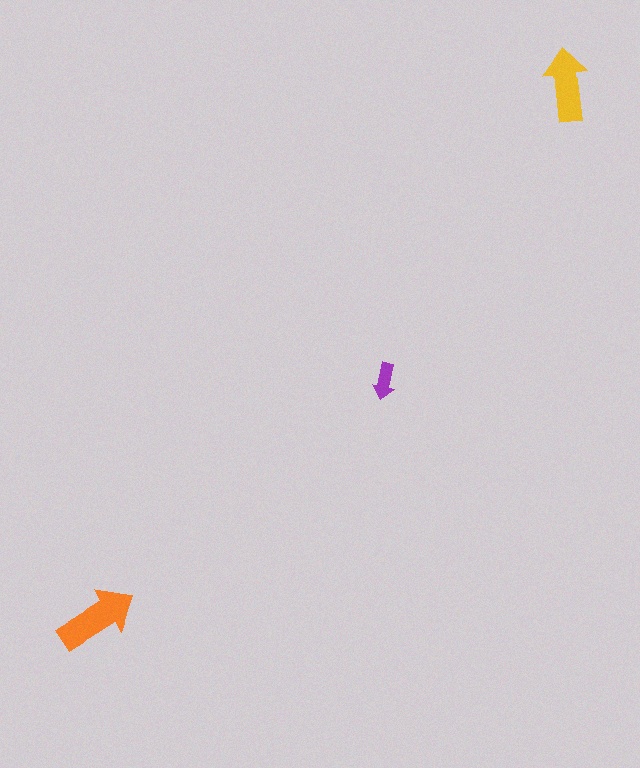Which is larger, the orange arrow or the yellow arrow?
The orange one.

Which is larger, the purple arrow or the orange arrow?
The orange one.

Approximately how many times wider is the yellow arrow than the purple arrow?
About 2 times wider.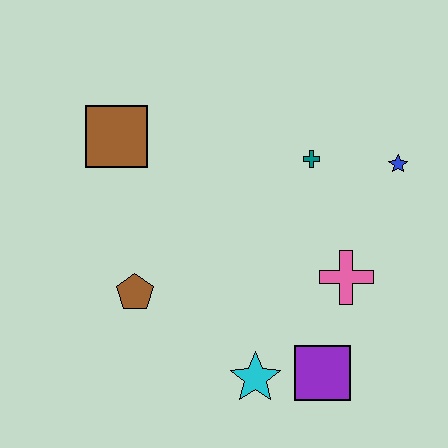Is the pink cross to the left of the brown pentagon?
No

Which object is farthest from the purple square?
The brown square is farthest from the purple square.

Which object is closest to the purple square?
The cyan star is closest to the purple square.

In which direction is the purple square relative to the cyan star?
The purple square is to the right of the cyan star.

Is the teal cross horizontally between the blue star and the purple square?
No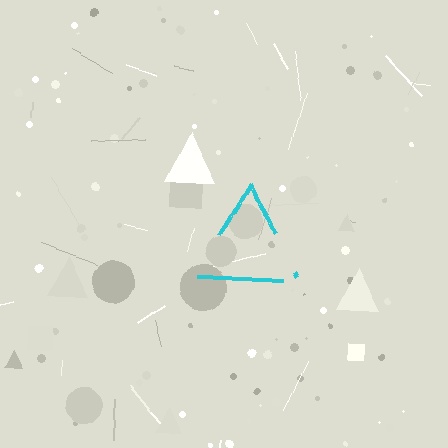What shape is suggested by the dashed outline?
The dashed outline suggests a triangle.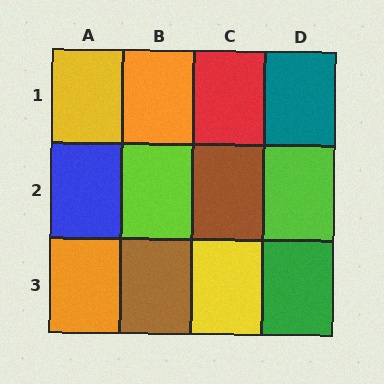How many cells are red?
1 cell is red.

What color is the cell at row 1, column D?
Teal.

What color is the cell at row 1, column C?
Red.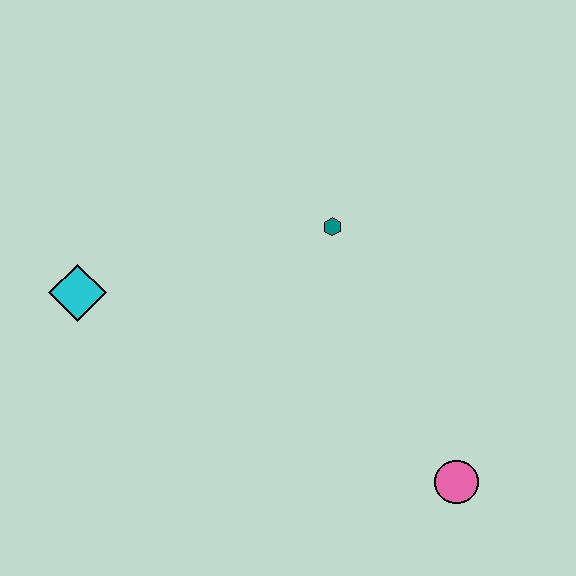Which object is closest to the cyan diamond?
The teal hexagon is closest to the cyan diamond.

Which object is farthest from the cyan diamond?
The pink circle is farthest from the cyan diamond.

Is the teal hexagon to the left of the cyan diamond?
No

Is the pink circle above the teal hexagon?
No